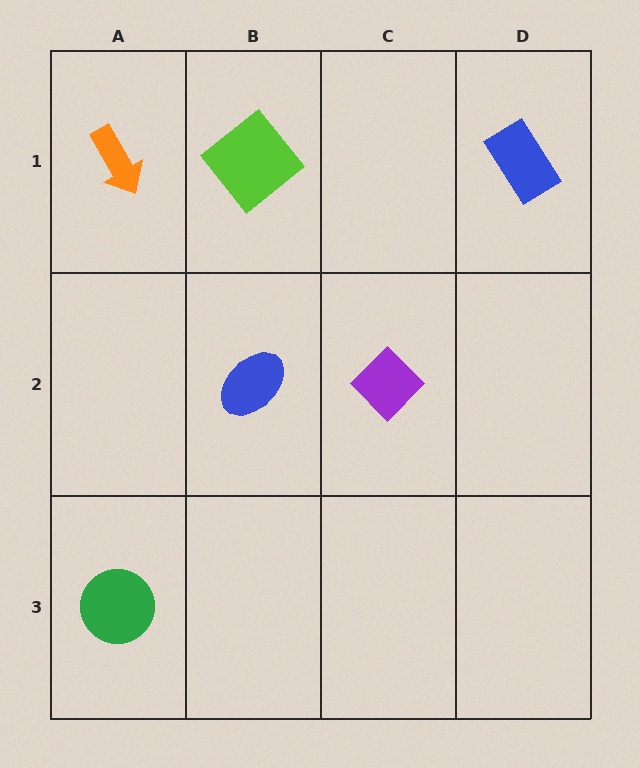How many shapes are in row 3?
1 shape.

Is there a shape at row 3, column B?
No, that cell is empty.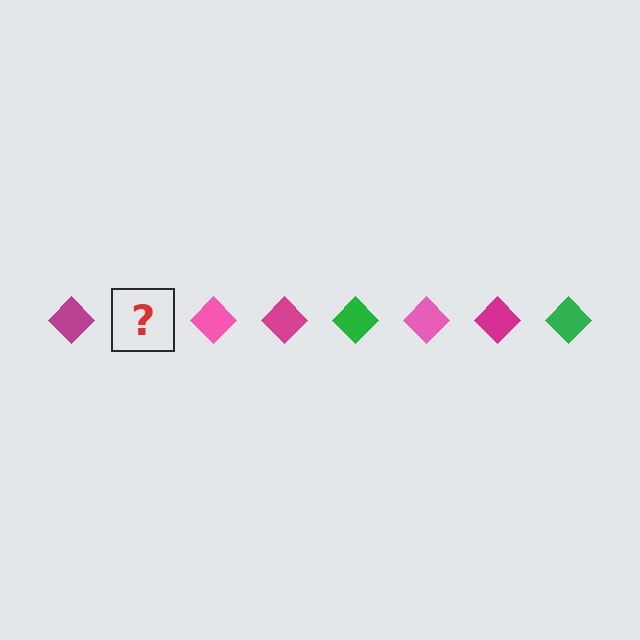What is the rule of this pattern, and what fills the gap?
The rule is that the pattern cycles through magenta, green, pink diamonds. The gap should be filled with a green diamond.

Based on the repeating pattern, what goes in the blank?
The blank should be a green diamond.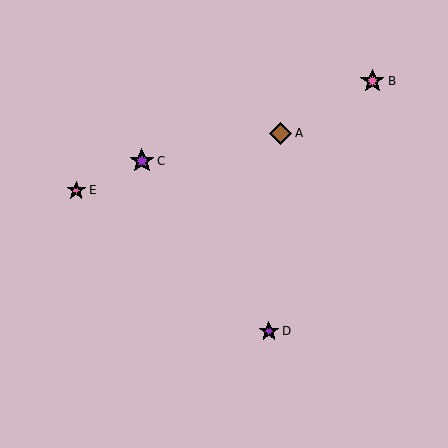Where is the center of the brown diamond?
The center of the brown diamond is at (281, 133).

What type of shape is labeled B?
Shape B is a pink star.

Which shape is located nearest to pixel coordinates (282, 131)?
The brown diamond (labeled A) at (281, 133) is nearest to that location.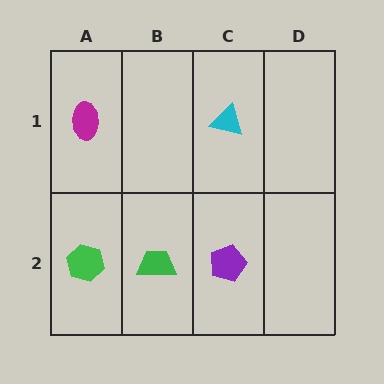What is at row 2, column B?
A green trapezoid.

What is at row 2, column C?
A purple pentagon.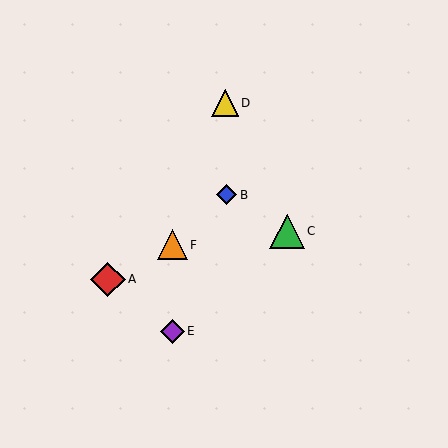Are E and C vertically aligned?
No, E is at x≈172 and C is at x≈287.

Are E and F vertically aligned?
Yes, both are at x≈172.